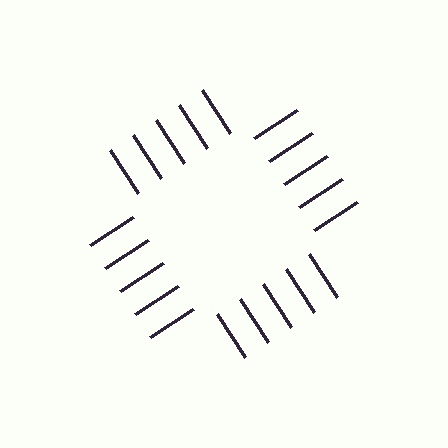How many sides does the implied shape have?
4 sides — the line-ends trace a square.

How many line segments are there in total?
20 — 5 along each of the 4 edges.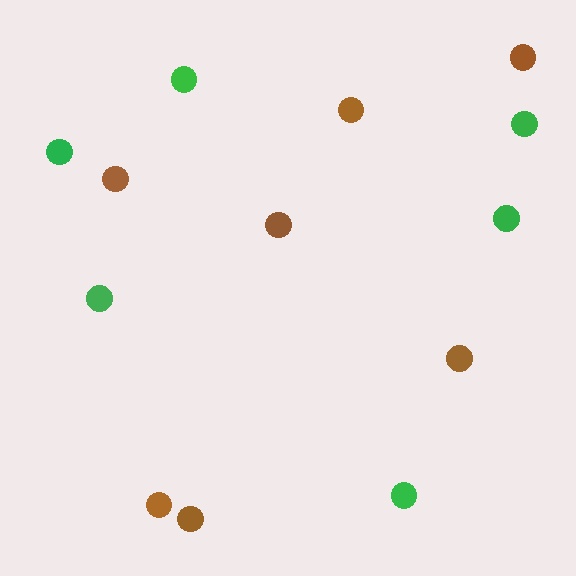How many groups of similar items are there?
There are 2 groups: one group of green circles (6) and one group of brown circles (7).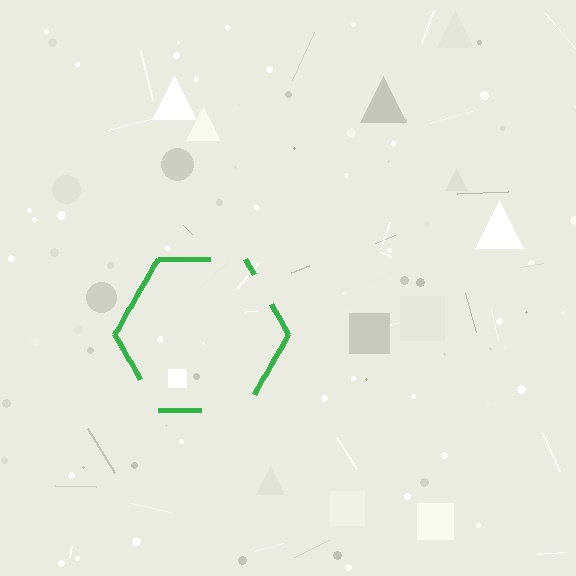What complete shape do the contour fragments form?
The contour fragments form a hexagon.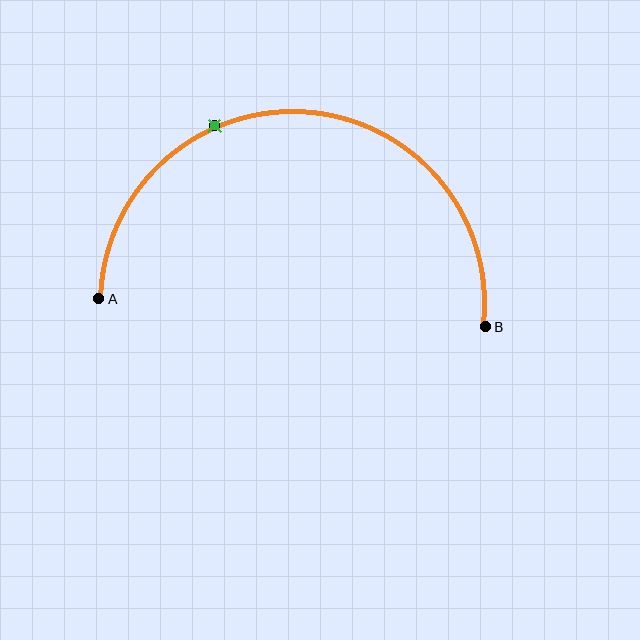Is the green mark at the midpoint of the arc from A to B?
No. The green mark lies on the arc but is closer to endpoint A. The arc midpoint would be at the point on the curve equidistant along the arc from both A and B.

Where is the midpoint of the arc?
The arc midpoint is the point on the curve farthest from the straight line joining A and B. It sits above that line.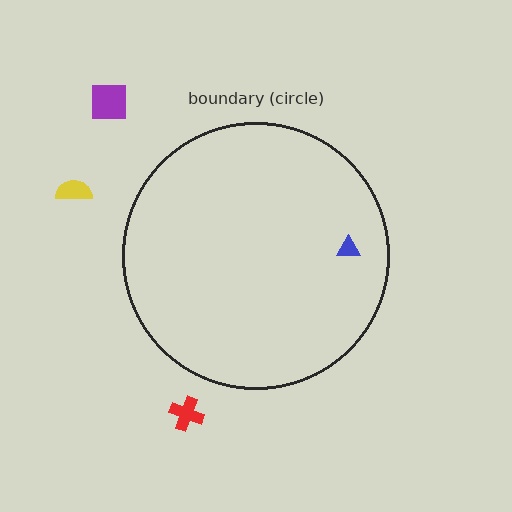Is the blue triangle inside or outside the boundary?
Inside.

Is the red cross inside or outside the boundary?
Outside.